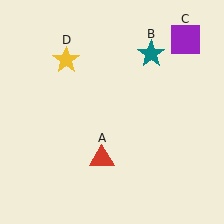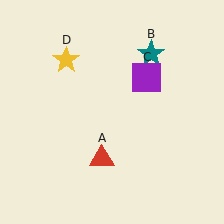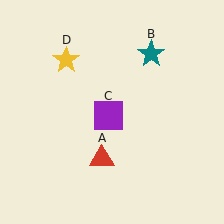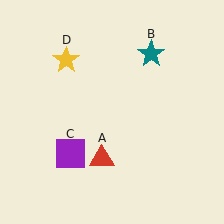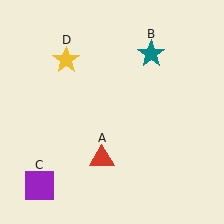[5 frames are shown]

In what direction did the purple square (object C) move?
The purple square (object C) moved down and to the left.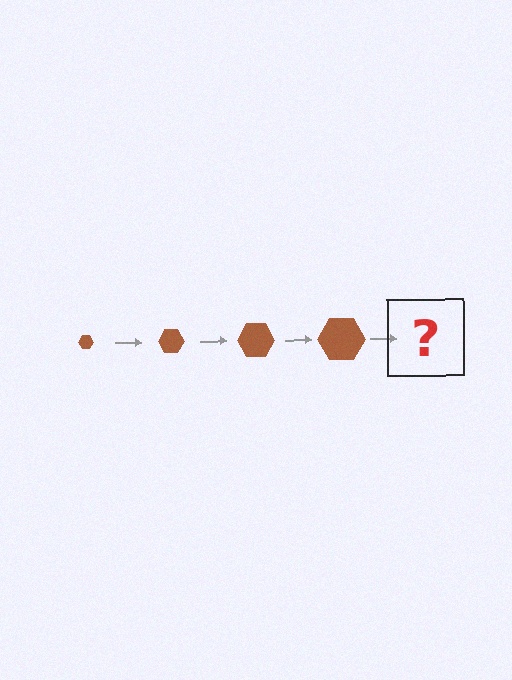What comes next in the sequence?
The next element should be a brown hexagon, larger than the previous one.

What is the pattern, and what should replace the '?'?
The pattern is that the hexagon gets progressively larger each step. The '?' should be a brown hexagon, larger than the previous one.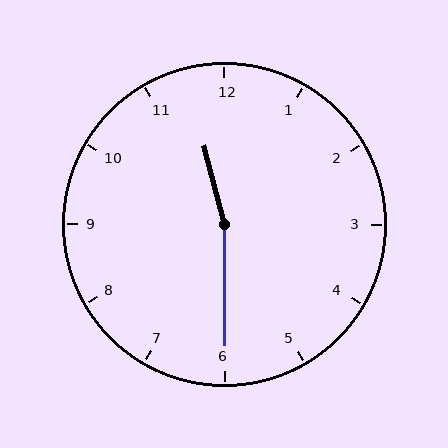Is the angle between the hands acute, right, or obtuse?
It is obtuse.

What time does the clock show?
11:30.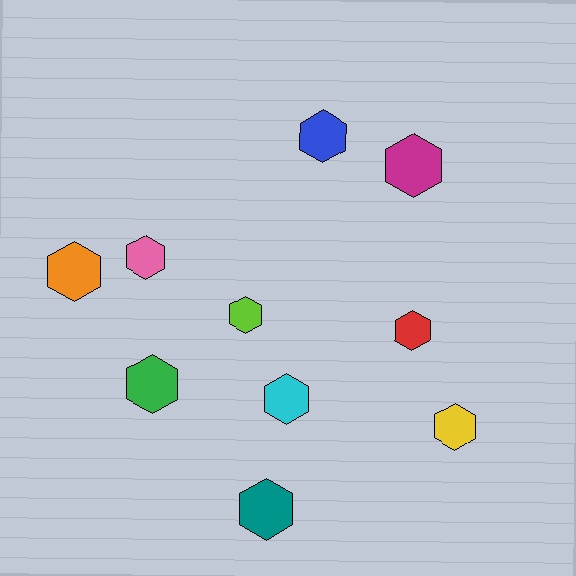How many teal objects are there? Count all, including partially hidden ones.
There is 1 teal object.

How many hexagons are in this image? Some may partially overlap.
There are 10 hexagons.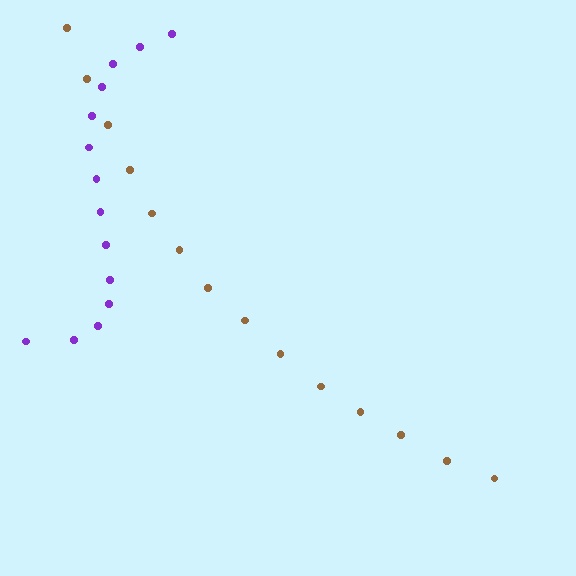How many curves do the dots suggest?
There are 2 distinct paths.